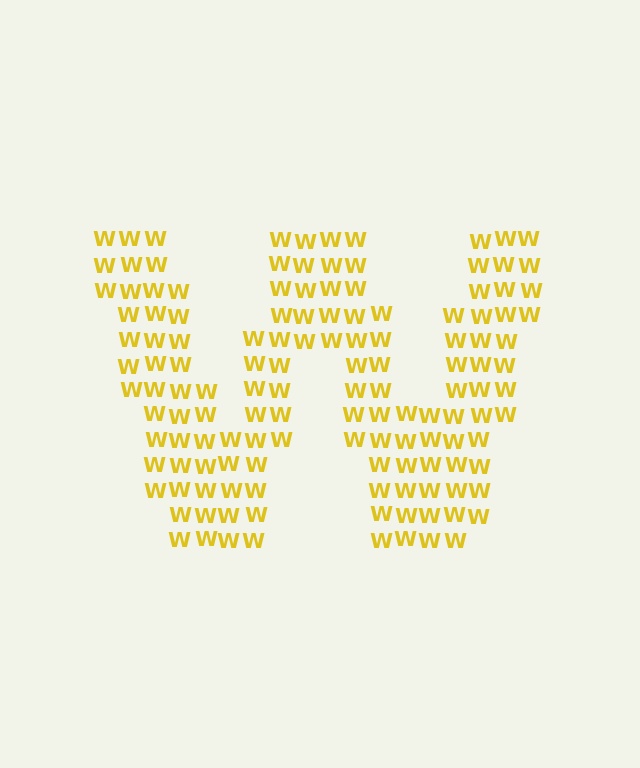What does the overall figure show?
The overall figure shows the letter W.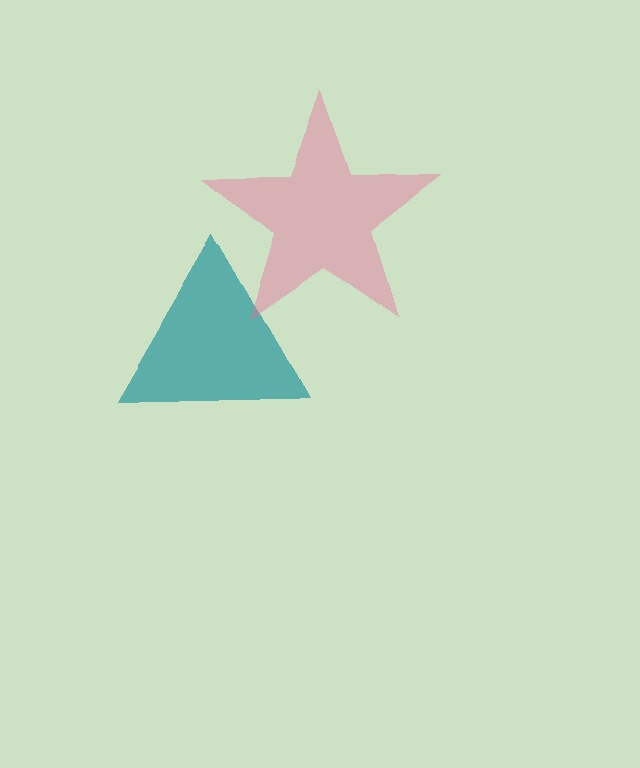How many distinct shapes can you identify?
There are 2 distinct shapes: a teal triangle, a pink star.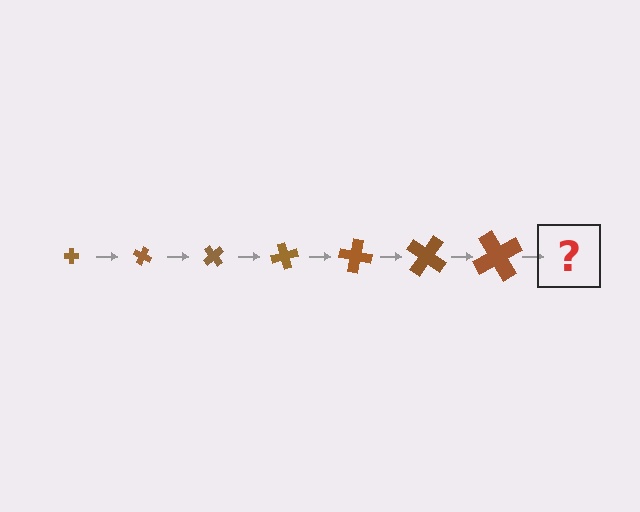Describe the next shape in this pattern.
It should be a cross, larger than the previous one and rotated 175 degrees from the start.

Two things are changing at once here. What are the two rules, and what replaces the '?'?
The two rules are that the cross grows larger each step and it rotates 25 degrees each step. The '?' should be a cross, larger than the previous one and rotated 175 degrees from the start.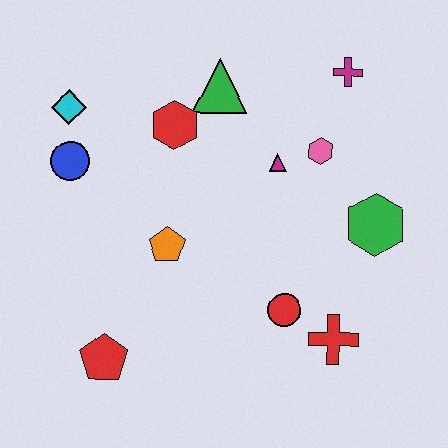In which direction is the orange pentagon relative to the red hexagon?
The orange pentagon is below the red hexagon.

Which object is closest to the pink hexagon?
The magenta triangle is closest to the pink hexagon.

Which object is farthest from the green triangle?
The red pentagon is farthest from the green triangle.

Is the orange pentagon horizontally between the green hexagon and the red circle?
No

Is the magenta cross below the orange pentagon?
No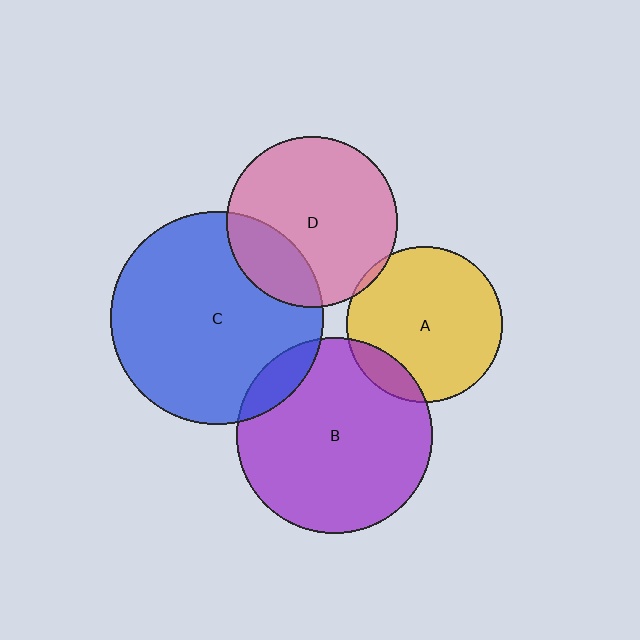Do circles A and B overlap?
Yes.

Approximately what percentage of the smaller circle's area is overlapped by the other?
Approximately 10%.